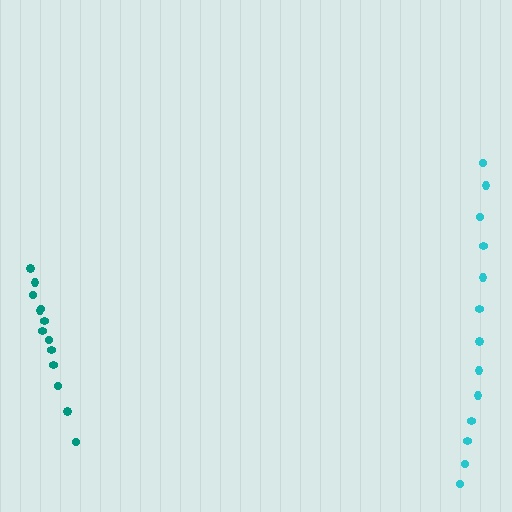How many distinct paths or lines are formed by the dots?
There are 2 distinct paths.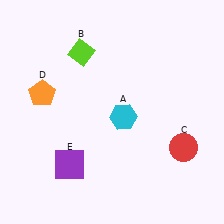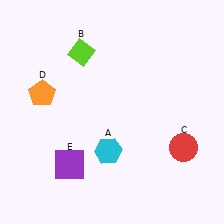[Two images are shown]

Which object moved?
The cyan hexagon (A) moved down.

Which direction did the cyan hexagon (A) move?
The cyan hexagon (A) moved down.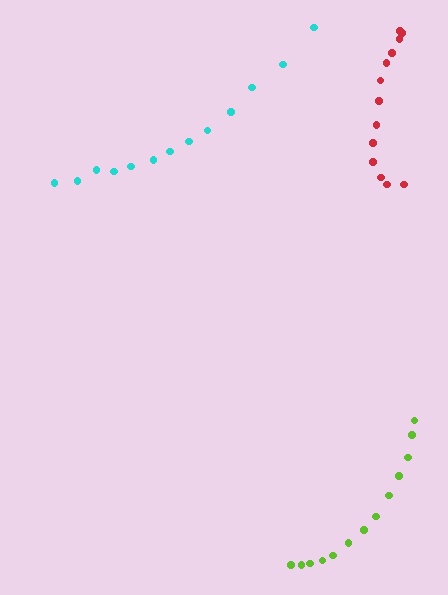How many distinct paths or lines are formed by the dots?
There are 3 distinct paths.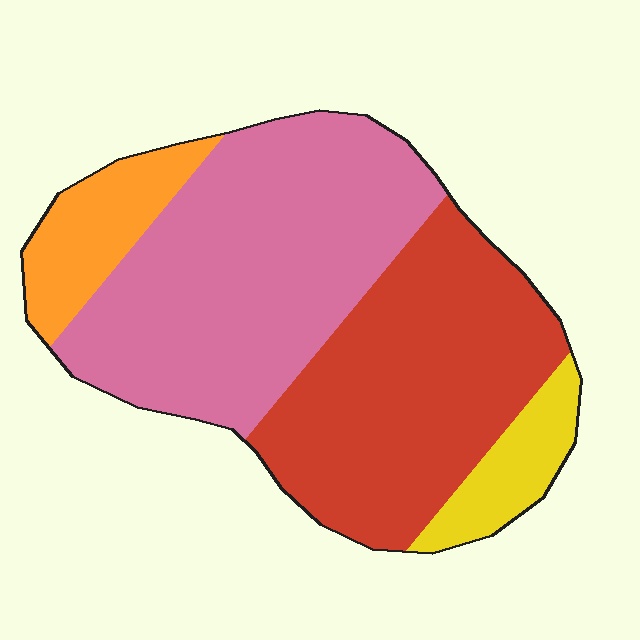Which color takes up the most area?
Pink, at roughly 45%.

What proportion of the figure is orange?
Orange covers roughly 10% of the figure.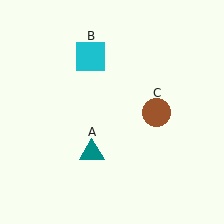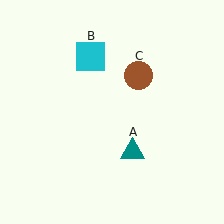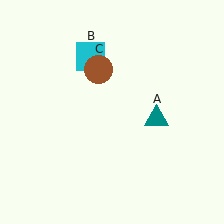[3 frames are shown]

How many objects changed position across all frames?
2 objects changed position: teal triangle (object A), brown circle (object C).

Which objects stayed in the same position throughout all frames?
Cyan square (object B) remained stationary.